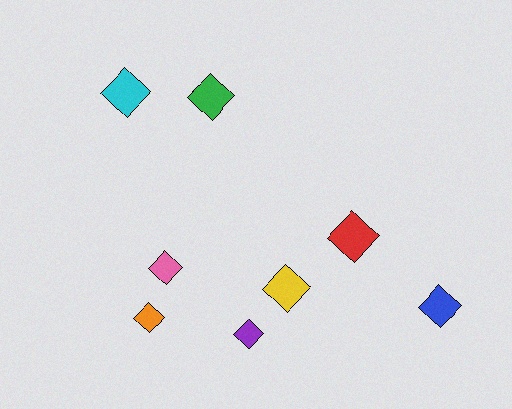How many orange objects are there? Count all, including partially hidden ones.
There is 1 orange object.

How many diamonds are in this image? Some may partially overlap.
There are 8 diamonds.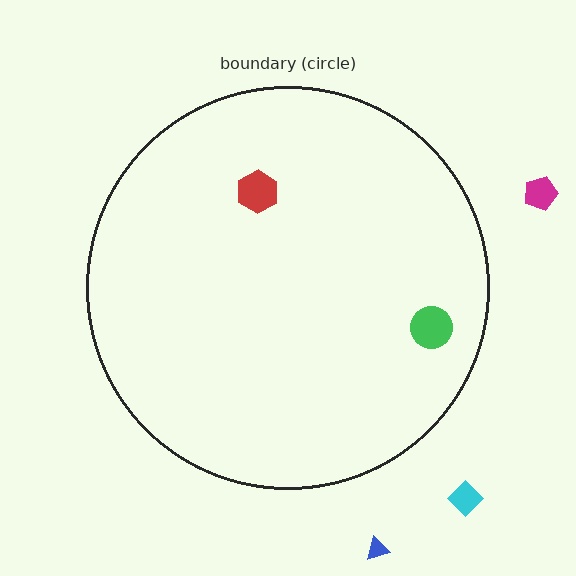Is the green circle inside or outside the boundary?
Inside.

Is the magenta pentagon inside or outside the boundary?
Outside.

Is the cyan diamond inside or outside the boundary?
Outside.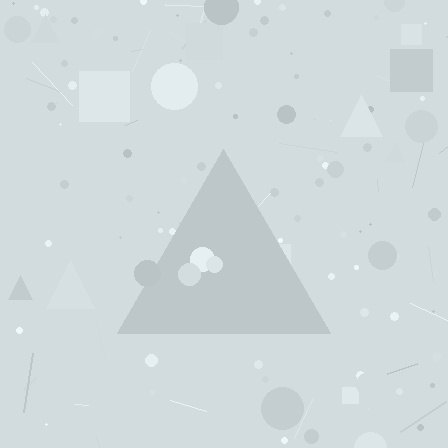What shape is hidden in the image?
A triangle is hidden in the image.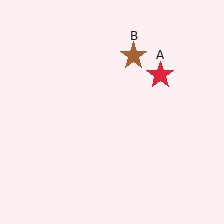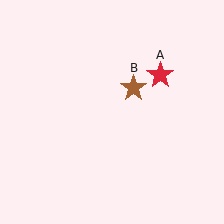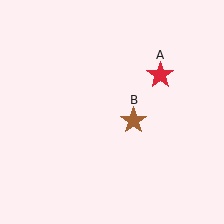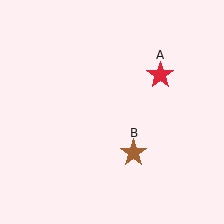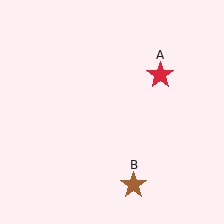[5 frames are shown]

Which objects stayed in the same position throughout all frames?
Red star (object A) remained stationary.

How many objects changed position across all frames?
1 object changed position: brown star (object B).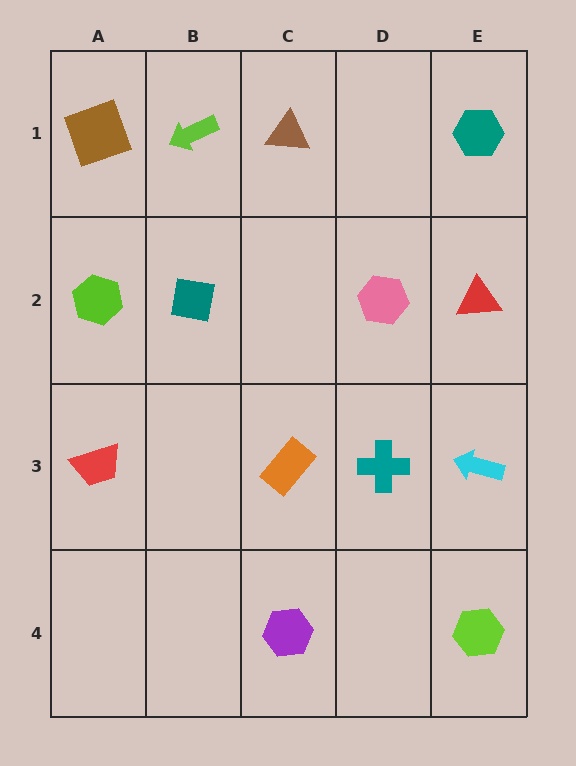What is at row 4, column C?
A purple hexagon.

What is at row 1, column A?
A brown square.